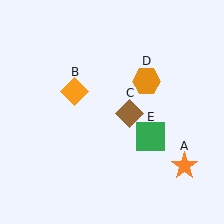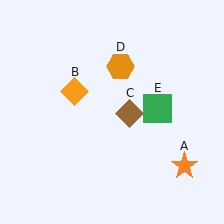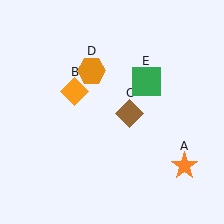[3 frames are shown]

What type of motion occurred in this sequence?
The orange hexagon (object D), green square (object E) rotated counterclockwise around the center of the scene.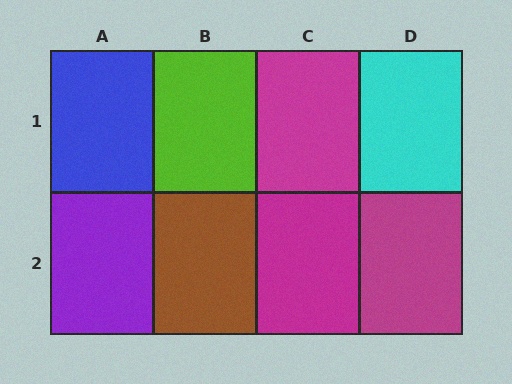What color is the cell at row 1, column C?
Magenta.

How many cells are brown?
1 cell is brown.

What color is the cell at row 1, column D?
Cyan.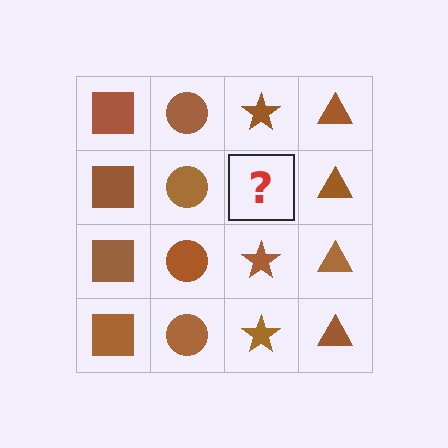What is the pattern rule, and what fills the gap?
The rule is that each column has a consistent shape. The gap should be filled with a brown star.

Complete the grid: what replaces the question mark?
The question mark should be replaced with a brown star.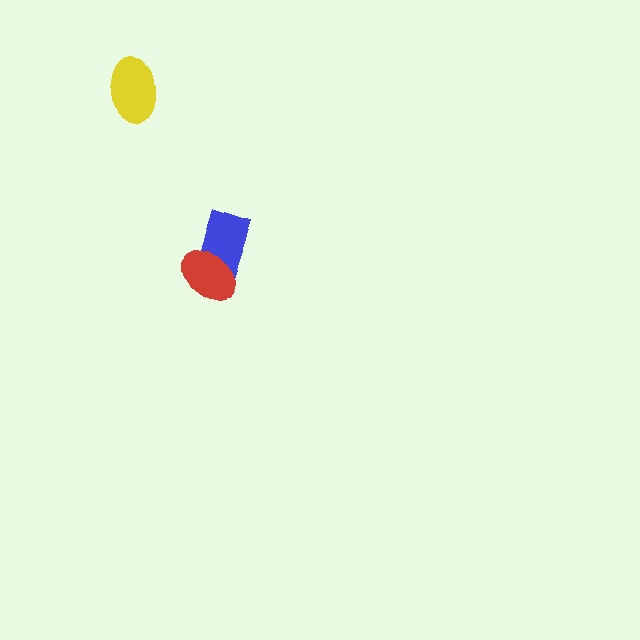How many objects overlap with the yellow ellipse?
0 objects overlap with the yellow ellipse.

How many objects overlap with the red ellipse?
1 object overlaps with the red ellipse.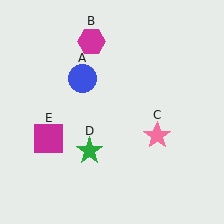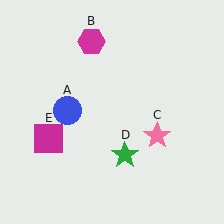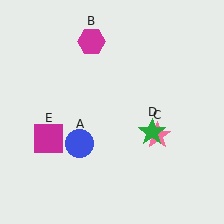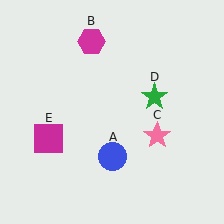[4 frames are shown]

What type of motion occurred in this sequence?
The blue circle (object A), green star (object D) rotated counterclockwise around the center of the scene.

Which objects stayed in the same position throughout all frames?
Magenta hexagon (object B) and pink star (object C) and magenta square (object E) remained stationary.